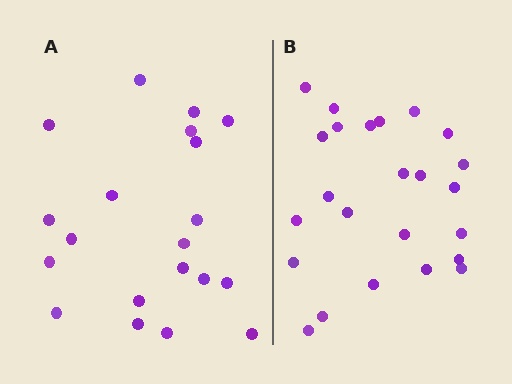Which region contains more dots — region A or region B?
Region B (the right region) has more dots.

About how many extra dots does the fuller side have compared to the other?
Region B has about 4 more dots than region A.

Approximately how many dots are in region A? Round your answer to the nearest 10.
About 20 dots.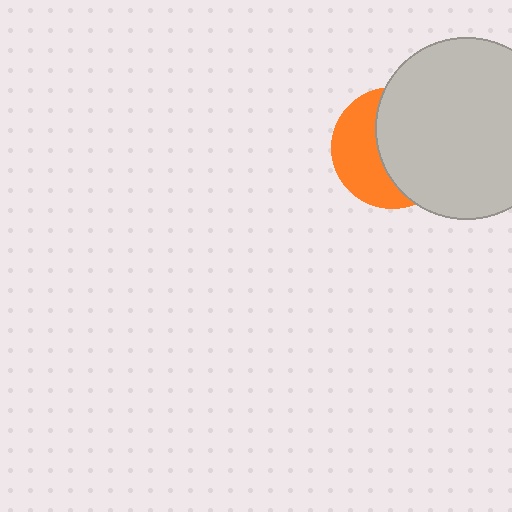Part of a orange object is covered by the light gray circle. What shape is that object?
It is a circle.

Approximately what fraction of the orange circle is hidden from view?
Roughly 58% of the orange circle is hidden behind the light gray circle.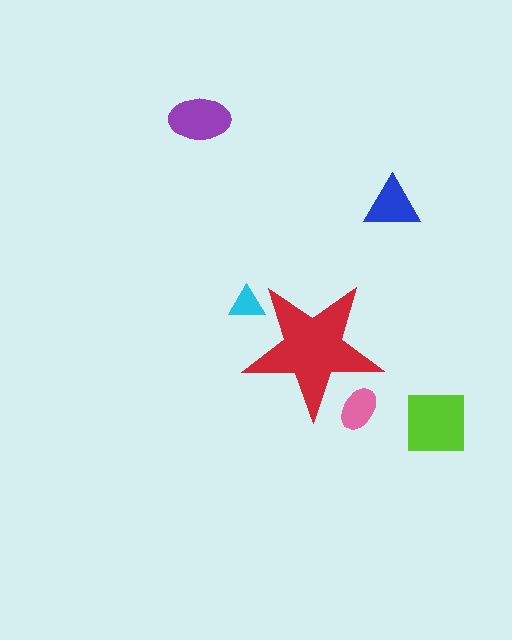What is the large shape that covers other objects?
A red star.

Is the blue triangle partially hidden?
No, the blue triangle is fully visible.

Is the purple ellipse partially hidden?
No, the purple ellipse is fully visible.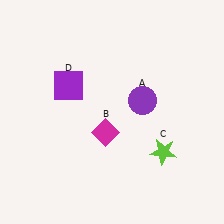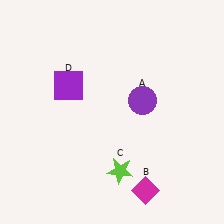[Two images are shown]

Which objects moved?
The objects that moved are: the magenta diamond (B), the lime star (C).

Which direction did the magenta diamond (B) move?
The magenta diamond (B) moved down.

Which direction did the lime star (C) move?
The lime star (C) moved left.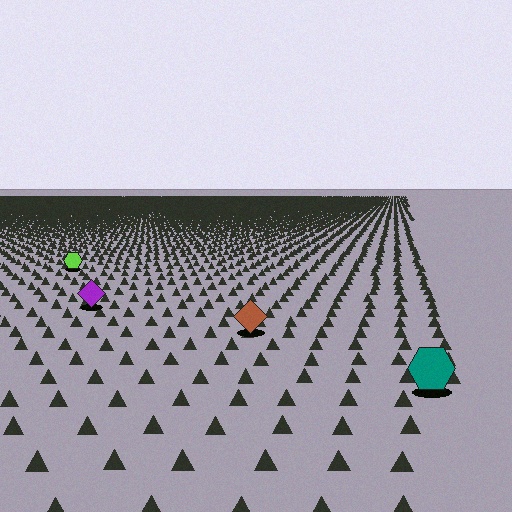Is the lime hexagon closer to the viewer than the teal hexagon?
No. The teal hexagon is closer — you can tell from the texture gradient: the ground texture is coarser near it.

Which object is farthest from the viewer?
The lime hexagon is farthest from the viewer. It appears smaller and the ground texture around it is denser.